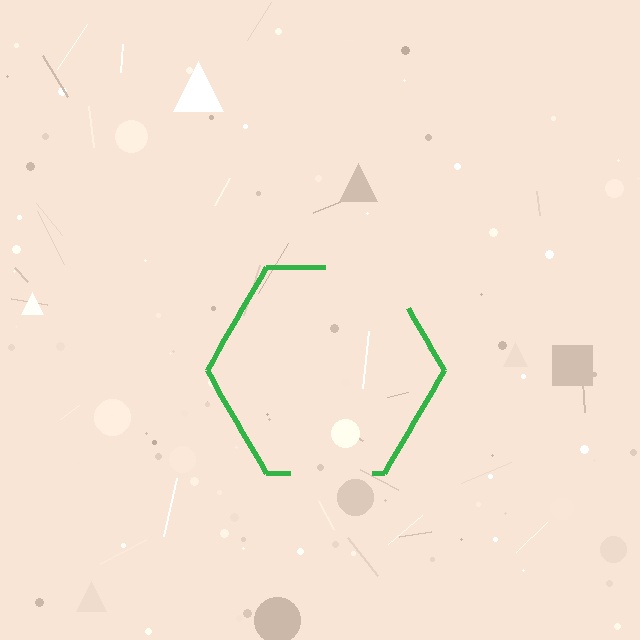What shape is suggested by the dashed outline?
The dashed outline suggests a hexagon.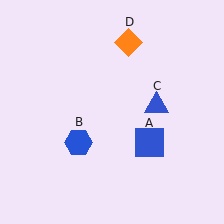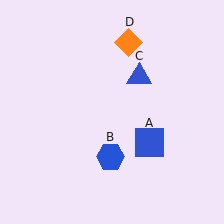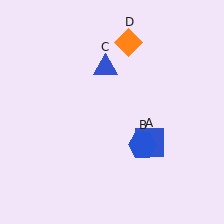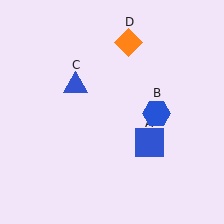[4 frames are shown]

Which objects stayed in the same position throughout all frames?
Blue square (object A) and orange diamond (object D) remained stationary.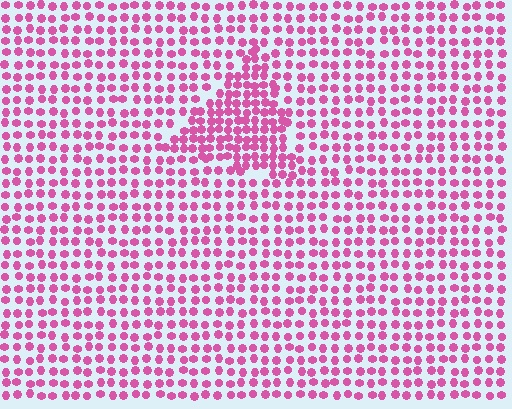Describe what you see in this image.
The image contains small pink elements arranged at two different densities. A triangle-shaped region is visible where the elements are more densely packed than the surrounding area.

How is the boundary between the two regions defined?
The boundary is defined by a change in element density (approximately 1.7x ratio). All elements are the same color, size, and shape.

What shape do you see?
I see a triangle.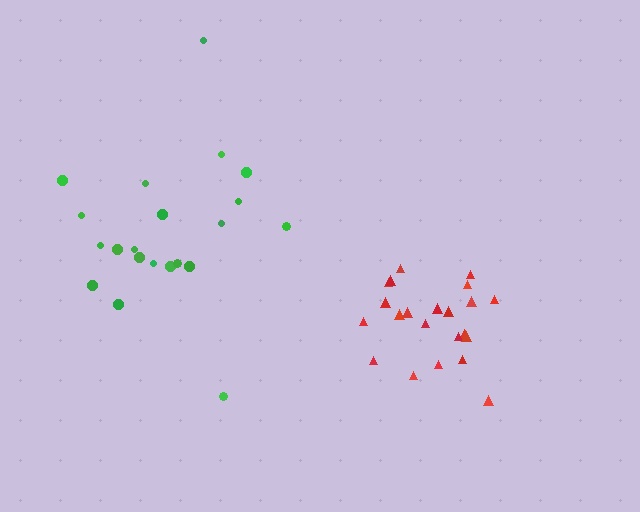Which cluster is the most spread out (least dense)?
Green.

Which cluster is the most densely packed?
Red.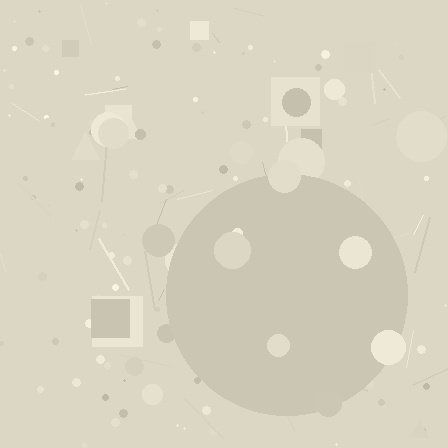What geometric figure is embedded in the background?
A circle is embedded in the background.